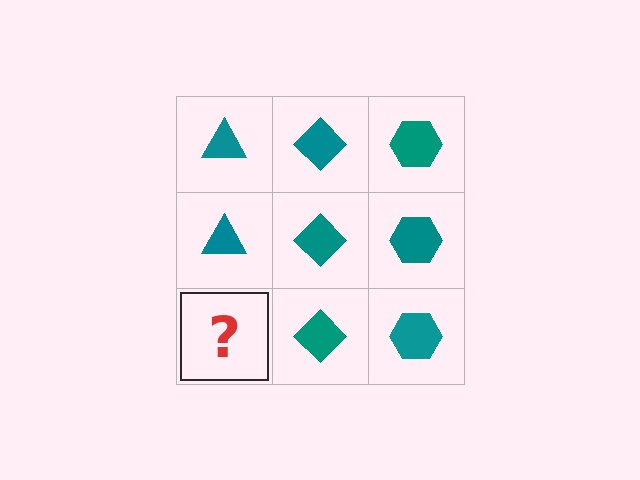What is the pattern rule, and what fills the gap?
The rule is that each column has a consistent shape. The gap should be filled with a teal triangle.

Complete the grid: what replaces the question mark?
The question mark should be replaced with a teal triangle.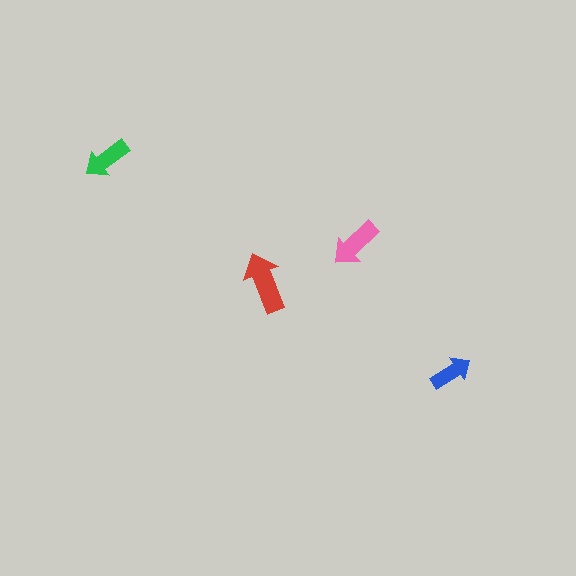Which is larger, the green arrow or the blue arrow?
The green one.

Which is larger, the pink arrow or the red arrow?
The red one.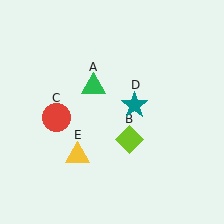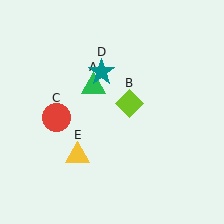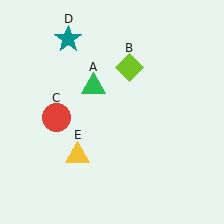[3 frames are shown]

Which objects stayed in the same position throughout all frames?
Green triangle (object A) and red circle (object C) and yellow triangle (object E) remained stationary.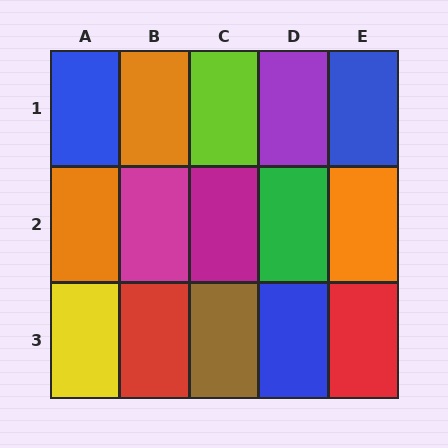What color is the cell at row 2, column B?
Magenta.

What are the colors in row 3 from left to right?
Yellow, red, brown, blue, red.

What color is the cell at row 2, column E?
Orange.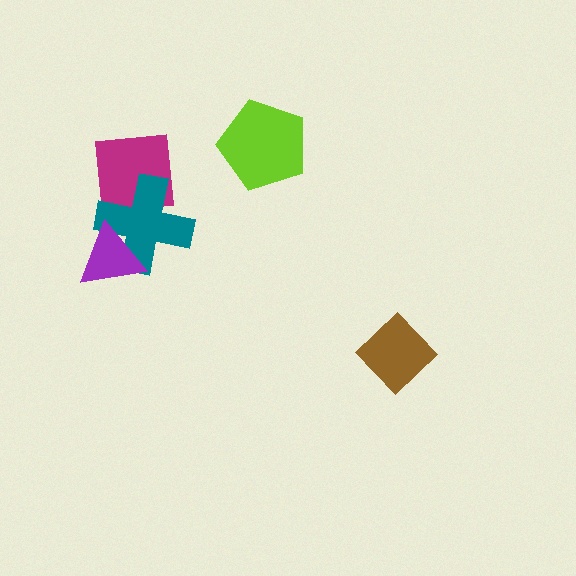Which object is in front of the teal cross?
The purple triangle is in front of the teal cross.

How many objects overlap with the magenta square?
1 object overlaps with the magenta square.